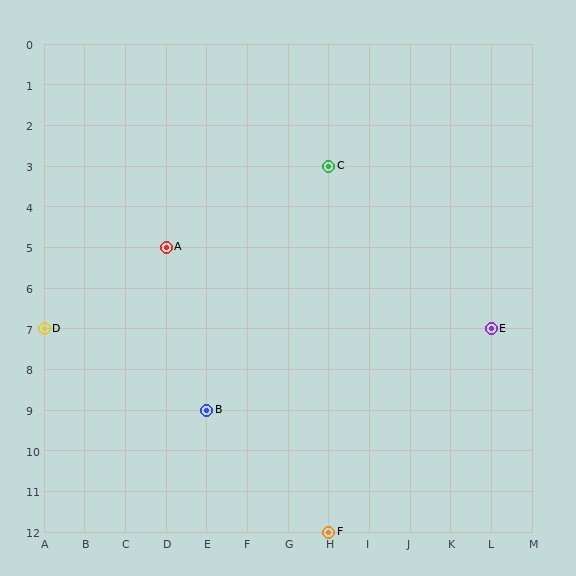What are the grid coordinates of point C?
Point C is at grid coordinates (H, 3).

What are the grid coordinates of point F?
Point F is at grid coordinates (H, 12).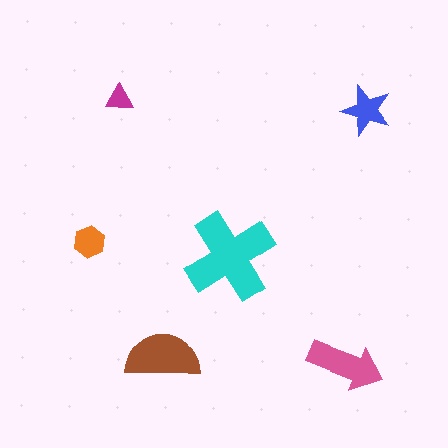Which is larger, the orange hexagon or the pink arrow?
The pink arrow.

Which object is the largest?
The cyan cross.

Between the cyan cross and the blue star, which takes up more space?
The cyan cross.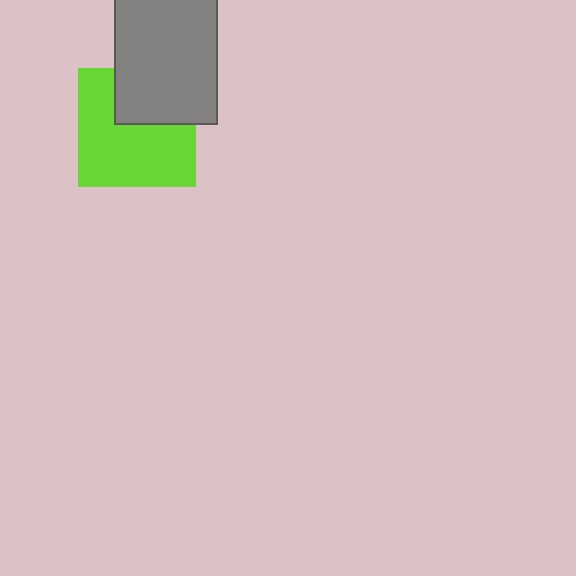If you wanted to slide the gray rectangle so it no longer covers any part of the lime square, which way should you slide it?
Slide it up — that is the most direct way to separate the two shapes.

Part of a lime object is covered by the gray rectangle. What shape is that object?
It is a square.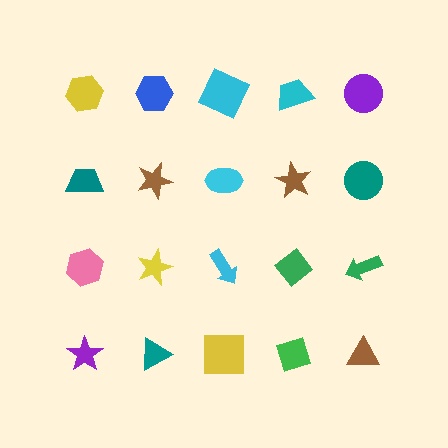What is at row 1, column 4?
A cyan trapezoid.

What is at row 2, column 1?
A teal trapezoid.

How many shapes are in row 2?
5 shapes.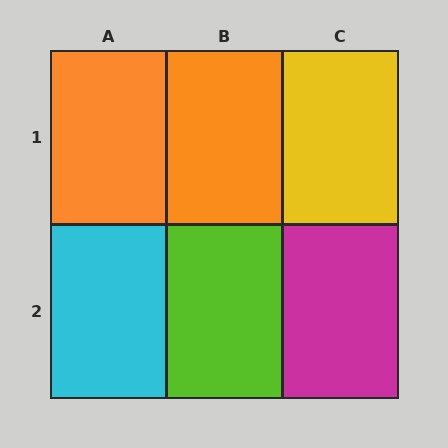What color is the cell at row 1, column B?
Orange.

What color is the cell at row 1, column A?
Orange.